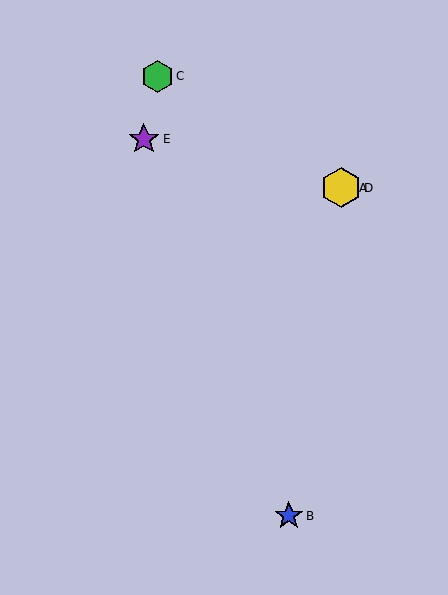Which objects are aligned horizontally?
Objects A, D are aligned horizontally.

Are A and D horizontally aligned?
Yes, both are at y≈188.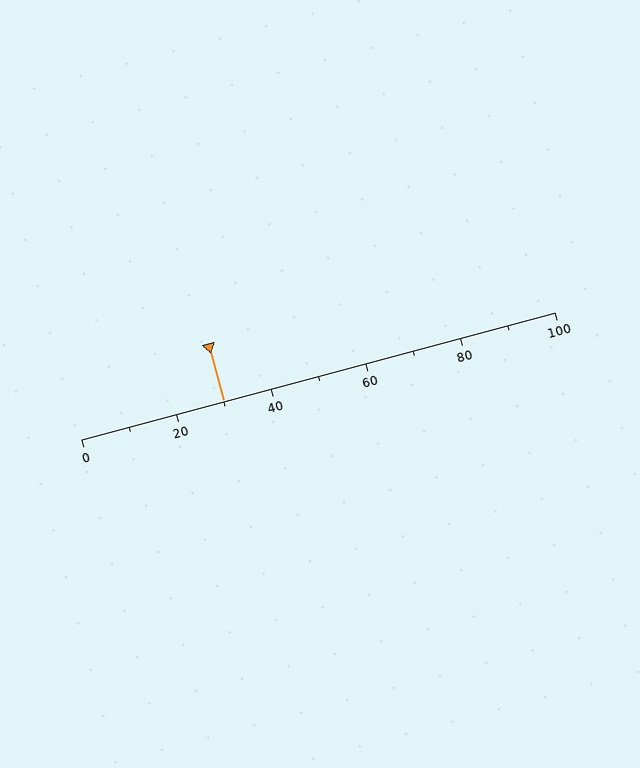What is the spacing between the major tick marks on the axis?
The major ticks are spaced 20 apart.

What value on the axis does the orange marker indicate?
The marker indicates approximately 30.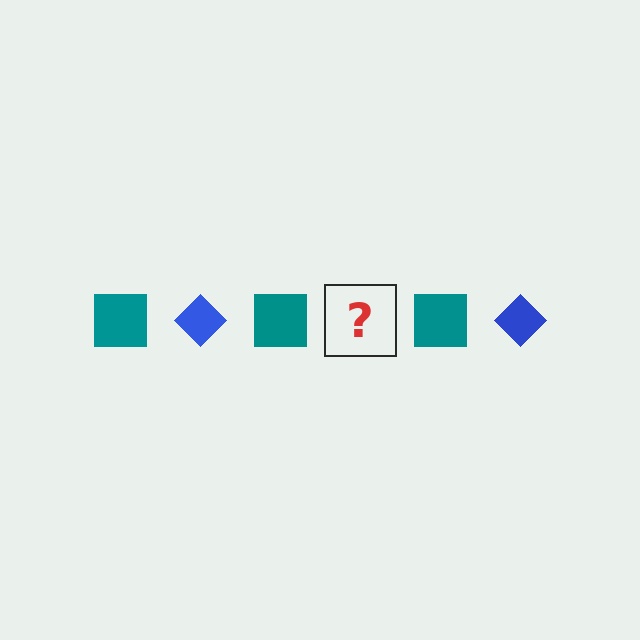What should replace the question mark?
The question mark should be replaced with a blue diamond.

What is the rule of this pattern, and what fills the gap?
The rule is that the pattern alternates between teal square and blue diamond. The gap should be filled with a blue diamond.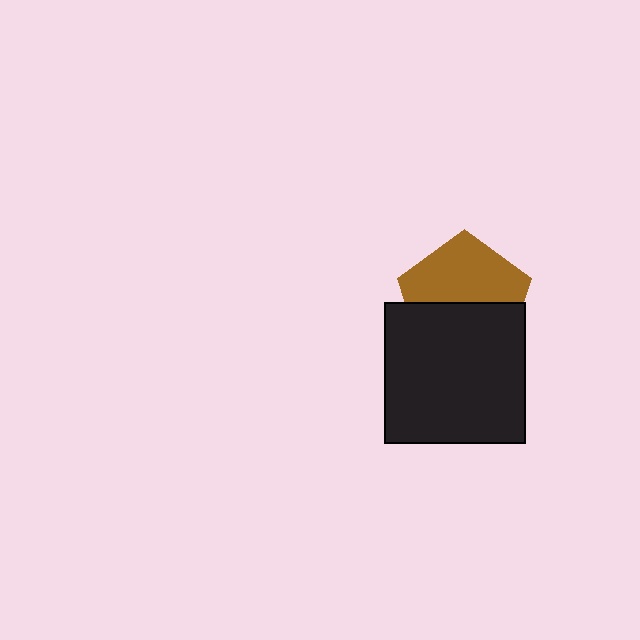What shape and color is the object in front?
The object in front is a black square.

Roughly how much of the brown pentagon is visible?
About half of it is visible (roughly 52%).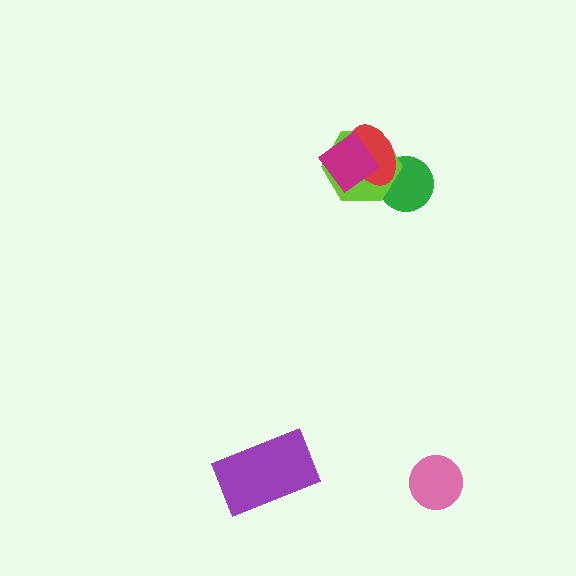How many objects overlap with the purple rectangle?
0 objects overlap with the purple rectangle.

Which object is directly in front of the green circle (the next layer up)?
The lime hexagon is directly in front of the green circle.